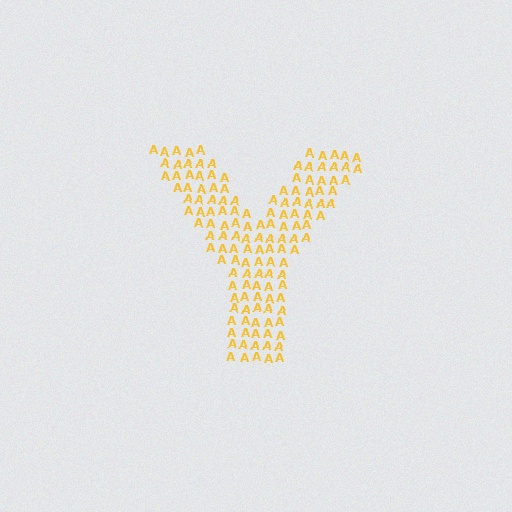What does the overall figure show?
The overall figure shows the letter Y.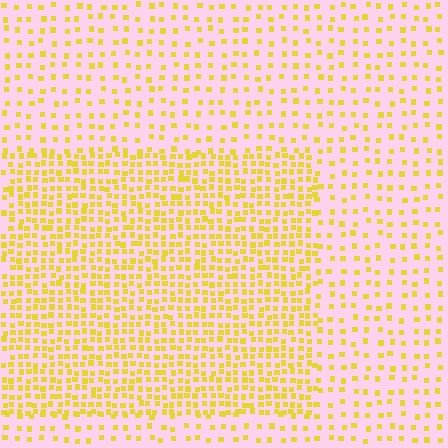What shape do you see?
I see a rectangle.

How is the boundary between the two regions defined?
The boundary is defined by a change in element density (approximately 2.3x ratio). All elements are the same color, size, and shape.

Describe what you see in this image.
The image contains small yellow elements arranged at two different densities. A rectangle-shaped region is visible where the elements are more densely packed than the surrounding area.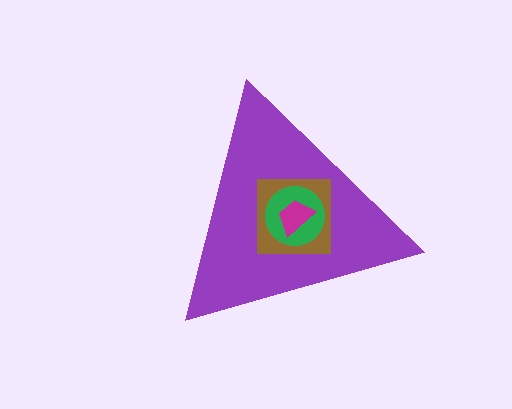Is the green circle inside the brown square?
Yes.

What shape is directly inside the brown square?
The green circle.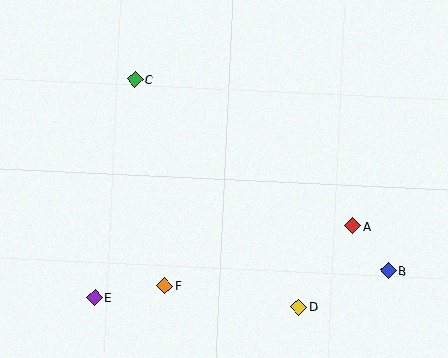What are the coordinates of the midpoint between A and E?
The midpoint between A and E is at (224, 262).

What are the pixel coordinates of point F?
Point F is at (165, 285).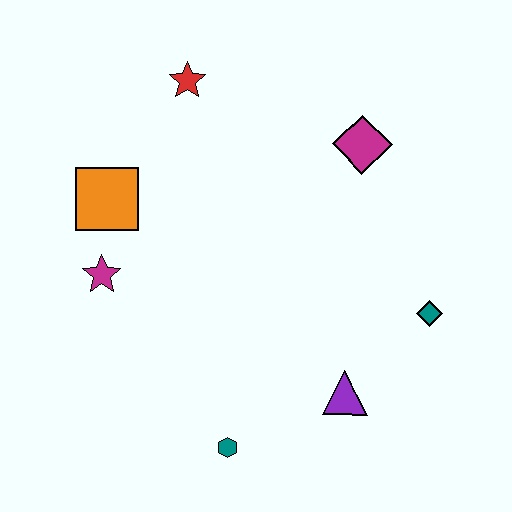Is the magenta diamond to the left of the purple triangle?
No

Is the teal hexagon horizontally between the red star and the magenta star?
No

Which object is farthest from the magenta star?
The teal diamond is farthest from the magenta star.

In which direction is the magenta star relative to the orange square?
The magenta star is below the orange square.